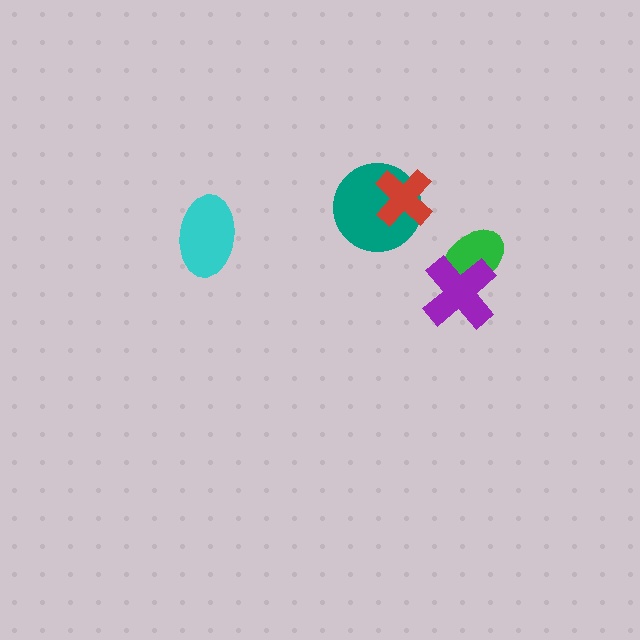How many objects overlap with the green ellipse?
1 object overlaps with the green ellipse.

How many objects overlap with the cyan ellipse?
0 objects overlap with the cyan ellipse.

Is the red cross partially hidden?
No, no other shape covers it.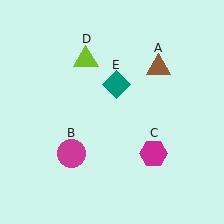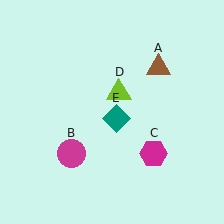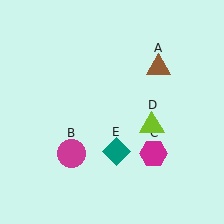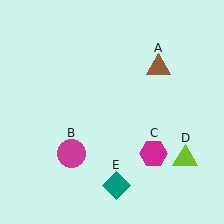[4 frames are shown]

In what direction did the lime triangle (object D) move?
The lime triangle (object D) moved down and to the right.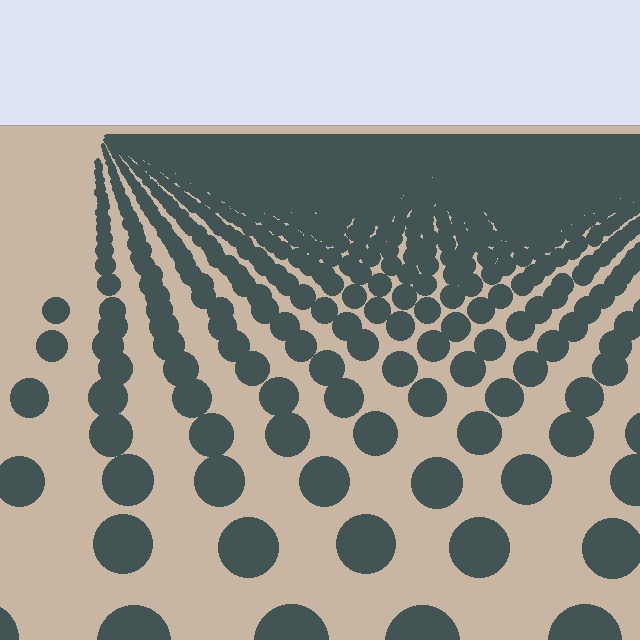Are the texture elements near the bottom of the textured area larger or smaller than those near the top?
Larger. Near the bottom, elements are closer to the viewer and appear at a bigger on-screen size.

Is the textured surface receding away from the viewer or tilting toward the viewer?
The surface is receding away from the viewer. Texture elements get smaller and denser toward the top.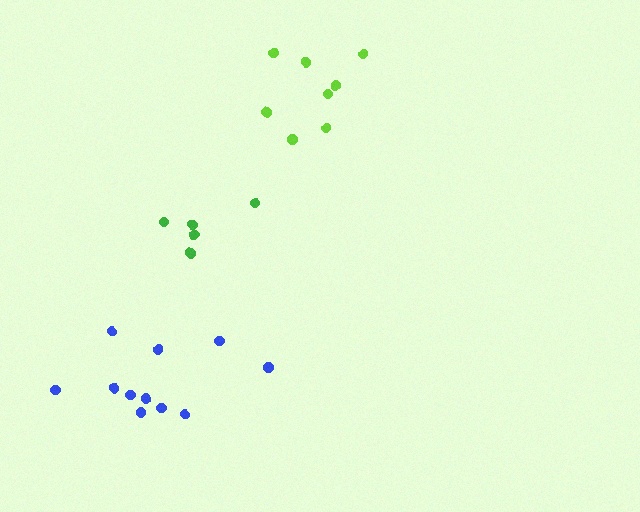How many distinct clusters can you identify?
There are 3 distinct clusters.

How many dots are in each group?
Group 1: 11 dots, Group 2: 9 dots, Group 3: 5 dots (25 total).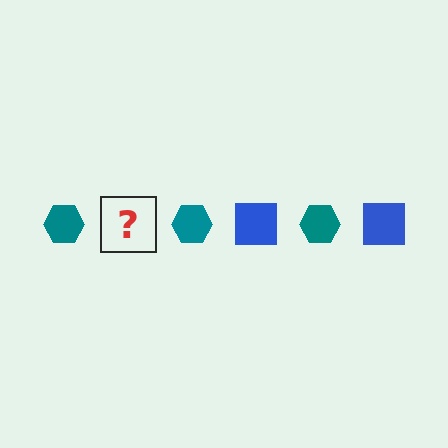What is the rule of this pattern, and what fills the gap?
The rule is that the pattern alternates between teal hexagon and blue square. The gap should be filled with a blue square.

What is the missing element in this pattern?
The missing element is a blue square.